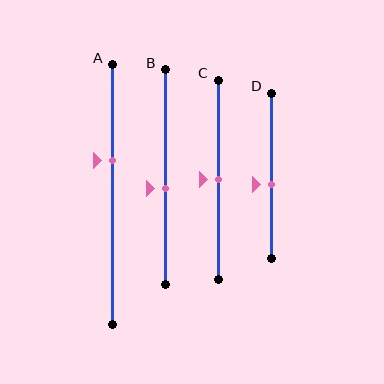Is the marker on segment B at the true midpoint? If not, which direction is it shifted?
No, the marker on segment B is shifted downward by about 5% of the segment length.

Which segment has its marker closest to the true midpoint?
Segment C has its marker closest to the true midpoint.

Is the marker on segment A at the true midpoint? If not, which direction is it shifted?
No, the marker on segment A is shifted upward by about 13% of the segment length.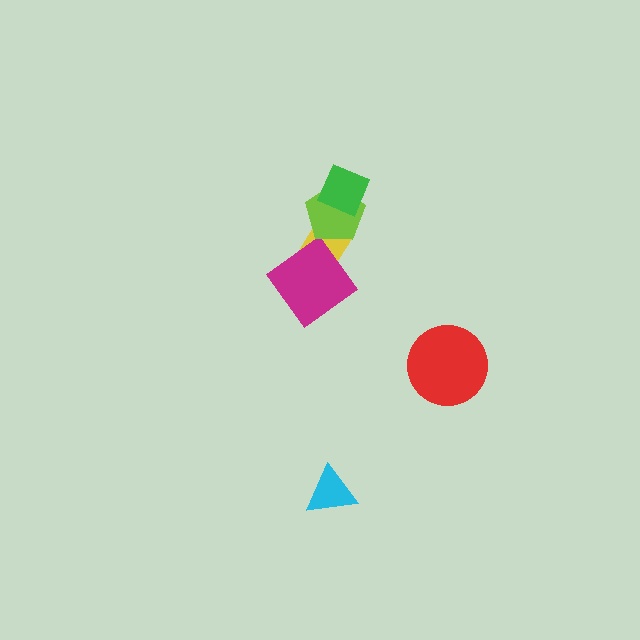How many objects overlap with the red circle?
0 objects overlap with the red circle.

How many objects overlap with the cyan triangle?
0 objects overlap with the cyan triangle.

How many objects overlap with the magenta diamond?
1 object overlaps with the magenta diamond.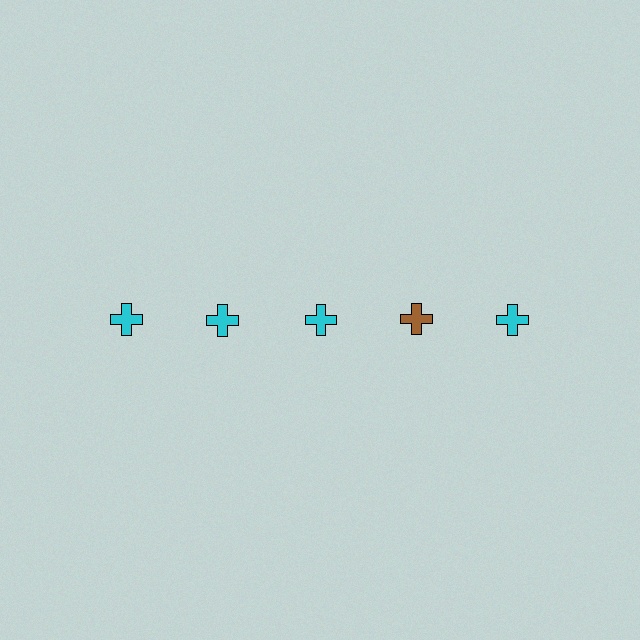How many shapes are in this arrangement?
There are 5 shapes arranged in a grid pattern.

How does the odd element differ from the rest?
It has a different color: brown instead of cyan.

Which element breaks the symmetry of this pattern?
The brown cross in the top row, second from right column breaks the symmetry. All other shapes are cyan crosses.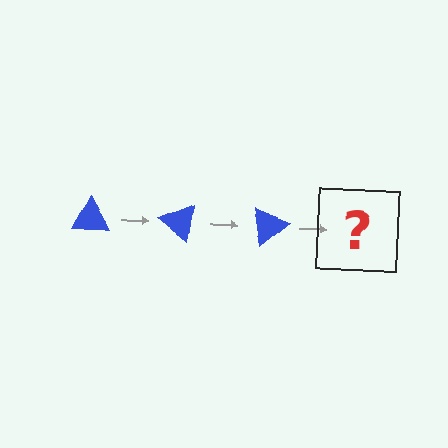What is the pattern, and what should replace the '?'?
The pattern is that the triangle rotates 40 degrees each step. The '?' should be a blue triangle rotated 120 degrees.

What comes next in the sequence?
The next element should be a blue triangle rotated 120 degrees.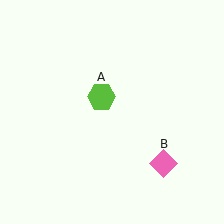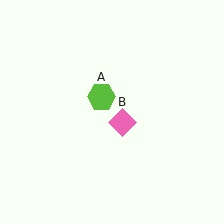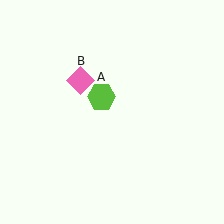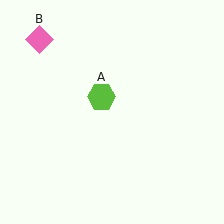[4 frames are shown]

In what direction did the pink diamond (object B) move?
The pink diamond (object B) moved up and to the left.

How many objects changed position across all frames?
1 object changed position: pink diamond (object B).